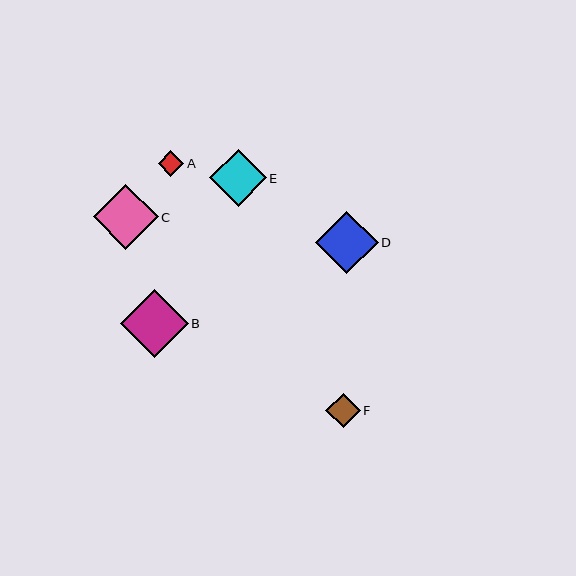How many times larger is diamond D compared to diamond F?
Diamond D is approximately 1.8 times the size of diamond F.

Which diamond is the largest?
Diamond B is the largest with a size of approximately 67 pixels.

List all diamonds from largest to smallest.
From largest to smallest: B, C, D, E, F, A.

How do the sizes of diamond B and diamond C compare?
Diamond B and diamond C are approximately the same size.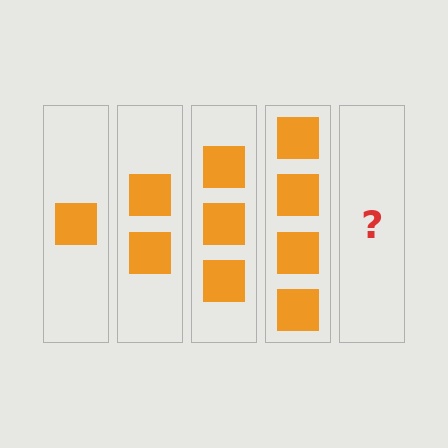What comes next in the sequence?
The next element should be 5 squares.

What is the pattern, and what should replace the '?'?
The pattern is that each step adds one more square. The '?' should be 5 squares.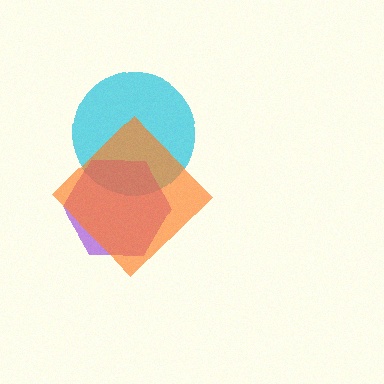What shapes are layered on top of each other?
The layered shapes are: a cyan circle, a purple hexagon, an orange diamond.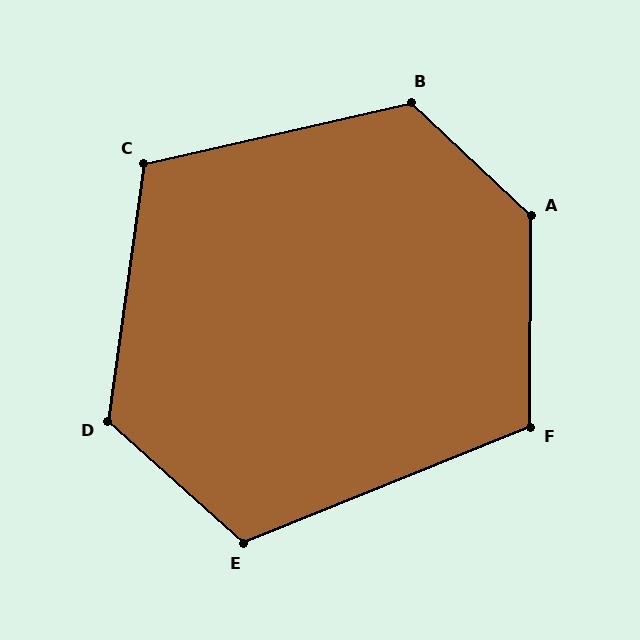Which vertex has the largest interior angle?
A, at approximately 133 degrees.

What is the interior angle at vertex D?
Approximately 124 degrees (obtuse).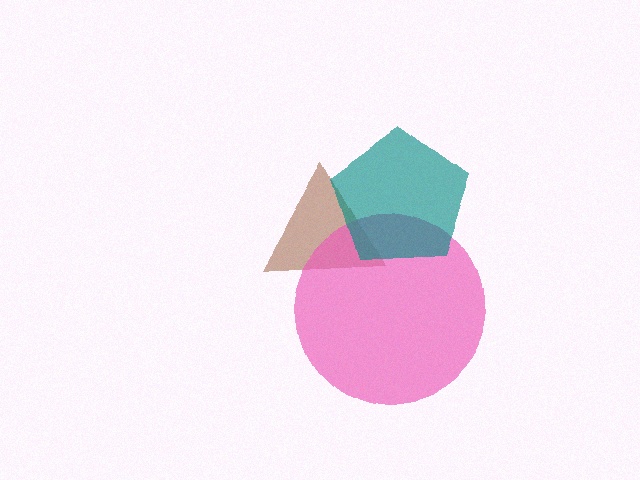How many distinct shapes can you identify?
There are 3 distinct shapes: a brown triangle, a pink circle, a teal pentagon.